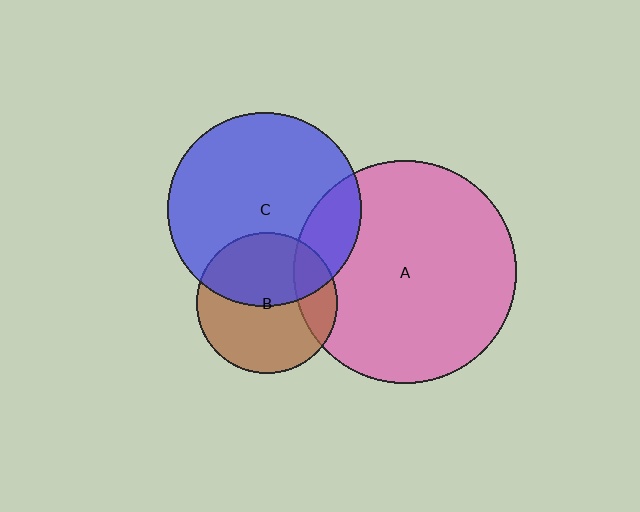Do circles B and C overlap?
Yes.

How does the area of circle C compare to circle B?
Approximately 1.9 times.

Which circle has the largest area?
Circle A (pink).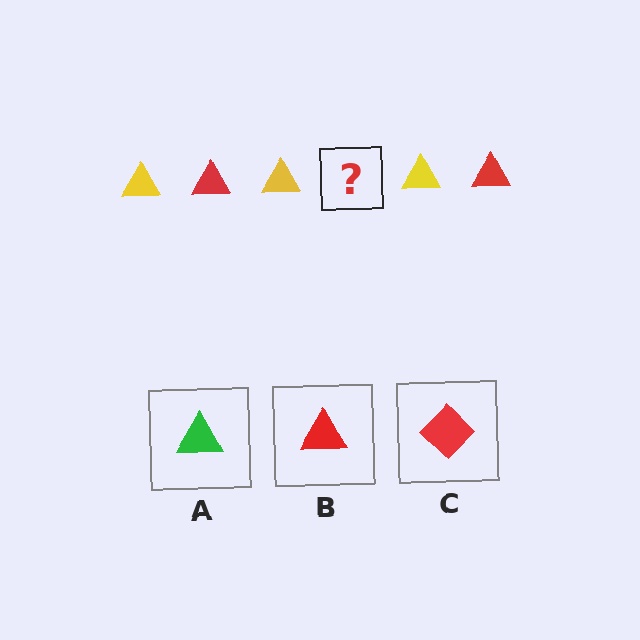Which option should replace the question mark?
Option B.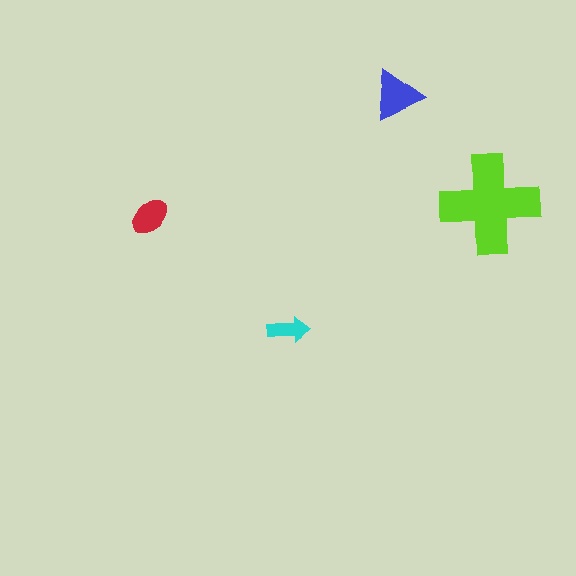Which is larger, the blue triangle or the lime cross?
The lime cross.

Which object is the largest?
The lime cross.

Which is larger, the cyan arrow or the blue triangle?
The blue triangle.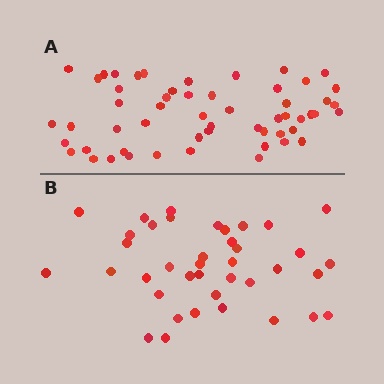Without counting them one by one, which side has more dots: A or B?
Region A (the top region) has more dots.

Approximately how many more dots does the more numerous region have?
Region A has approximately 15 more dots than region B.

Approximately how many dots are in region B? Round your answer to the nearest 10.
About 40 dots. (The exact count is 39, which rounds to 40.)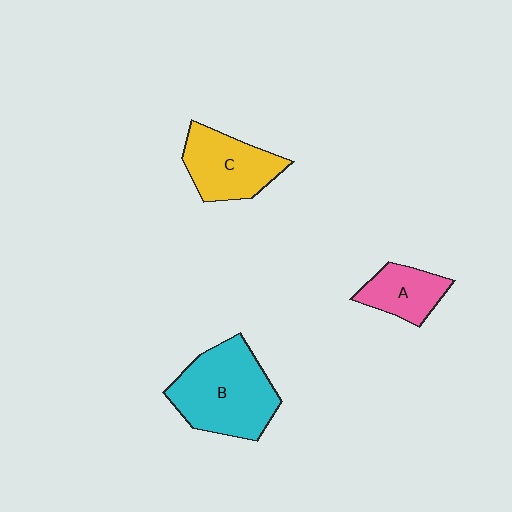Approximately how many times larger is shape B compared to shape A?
Approximately 2.1 times.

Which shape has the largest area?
Shape B (cyan).